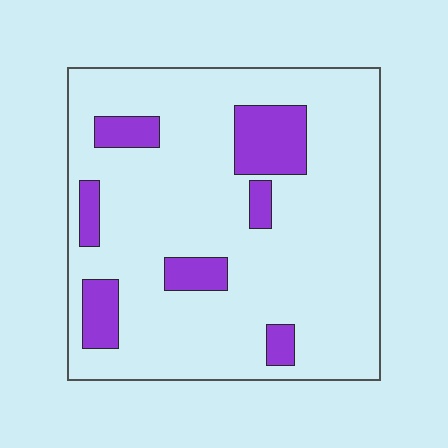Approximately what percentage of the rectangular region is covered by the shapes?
Approximately 15%.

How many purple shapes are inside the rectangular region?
7.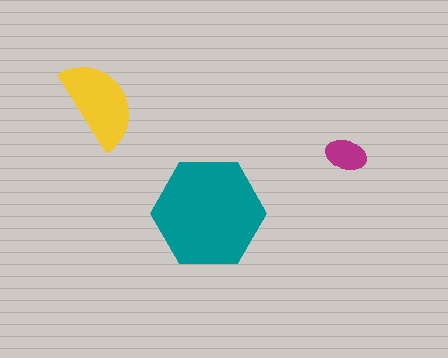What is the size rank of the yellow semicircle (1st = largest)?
2nd.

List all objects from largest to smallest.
The teal hexagon, the yellow semicircle, the magenta ellipse.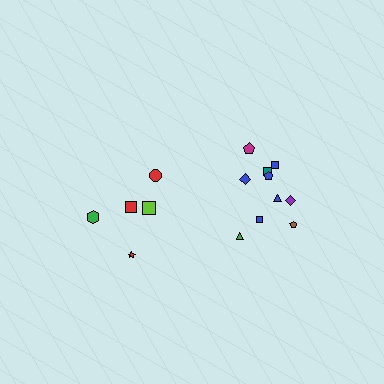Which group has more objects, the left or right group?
The right group.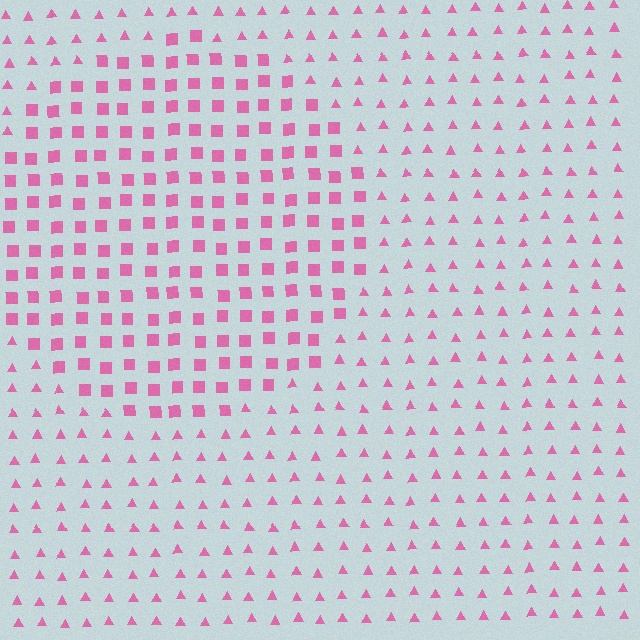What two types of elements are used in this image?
The image uses squares inside the circle region and triangles outside it.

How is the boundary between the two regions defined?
The boundary is defined by a change in element shape: squares inside vs. triangles outside. All elements share the same color and spacing.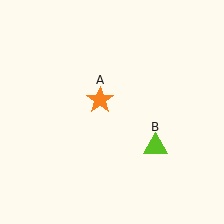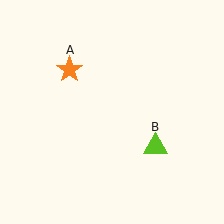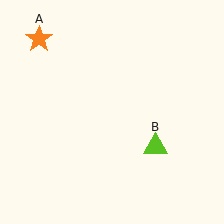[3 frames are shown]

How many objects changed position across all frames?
1 object changed position: orange star (object A).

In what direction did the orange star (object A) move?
The orange star (object A) moved up and to the left.